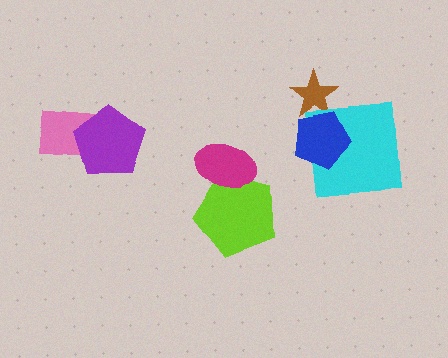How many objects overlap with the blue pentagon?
2 objects overlap with the blue pentagon.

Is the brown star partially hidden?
Yes, it is partially covered by another shape.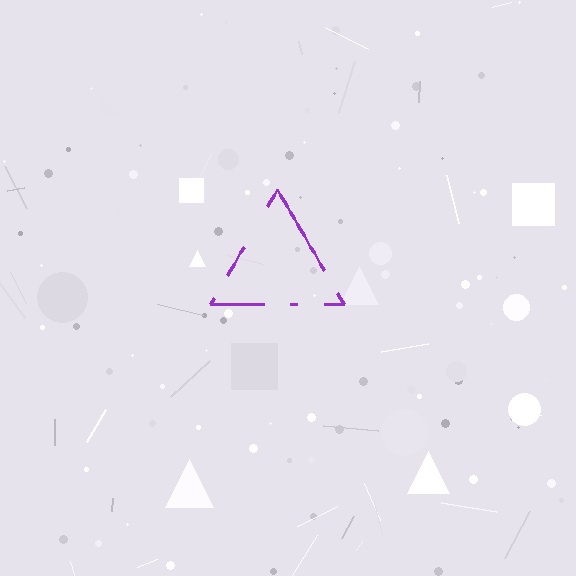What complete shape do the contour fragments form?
The contour fragments form a triangle.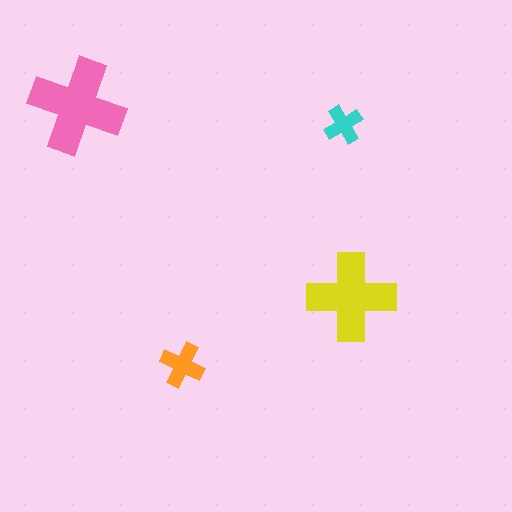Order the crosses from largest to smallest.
the pink one, the yellow one, the orange one, the cyan one.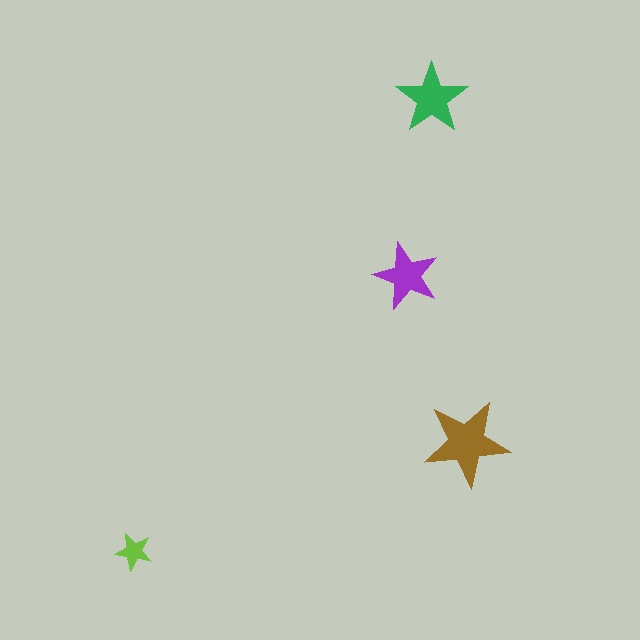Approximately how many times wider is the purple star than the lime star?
About 2 times wider.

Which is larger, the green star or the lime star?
The green one.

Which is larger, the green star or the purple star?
The green one.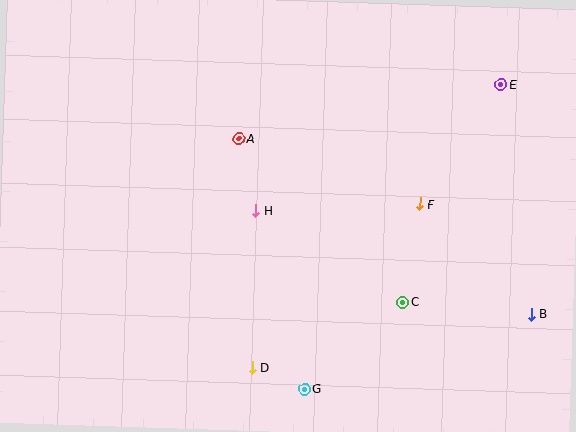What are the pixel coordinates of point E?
Point E is at (501, 85).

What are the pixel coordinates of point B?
Point B is at (531, 314).